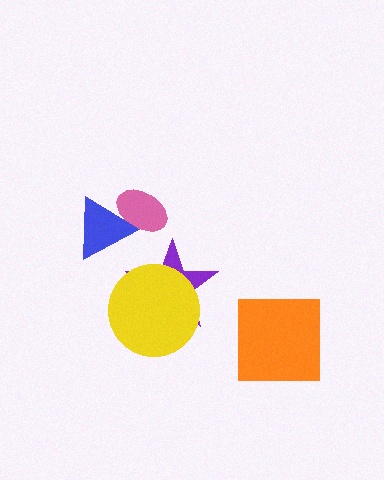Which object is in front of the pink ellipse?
The blue triangle is in front of the pink ellipse.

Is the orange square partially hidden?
No, no other shape covers it.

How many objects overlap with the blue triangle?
1 object overlaps with the blue triangle.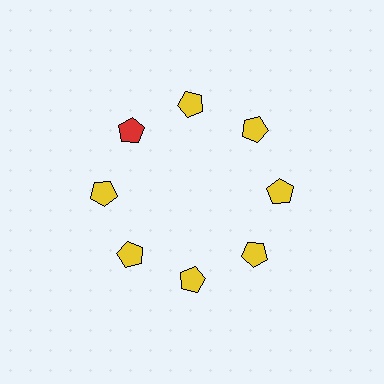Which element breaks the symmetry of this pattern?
The red pentagon at roughly the 10 o'clock position breaks the symmetry. All other shapes are yellow pentagons.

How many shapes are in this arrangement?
There are 8 shapes arranged in a ring pattern.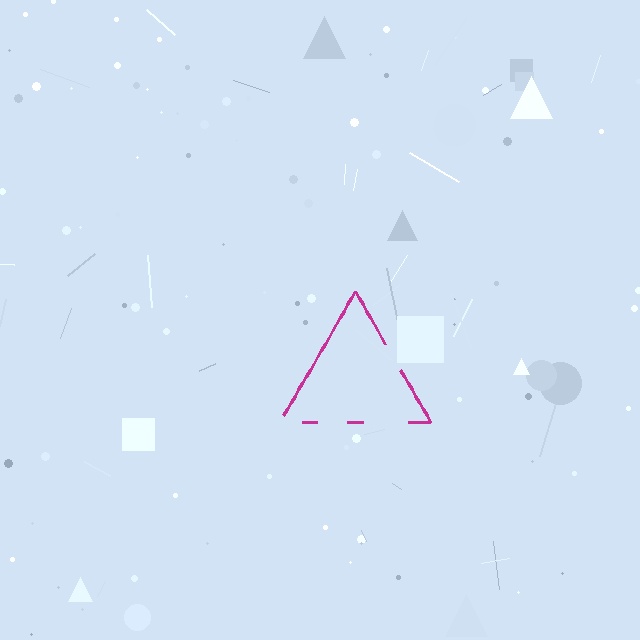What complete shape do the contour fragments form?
The contour fragments form a triangle.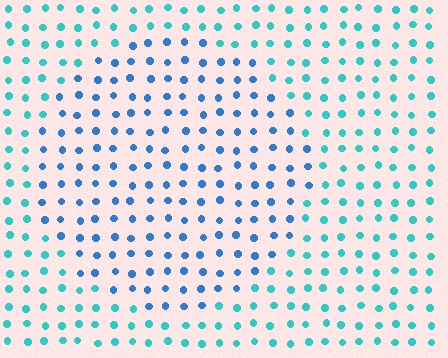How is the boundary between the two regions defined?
The boundary is defined purely by a slight shift in hue (about 33 degrees). Spacing, size, and orientation are identical on both sides.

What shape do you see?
I see a circle.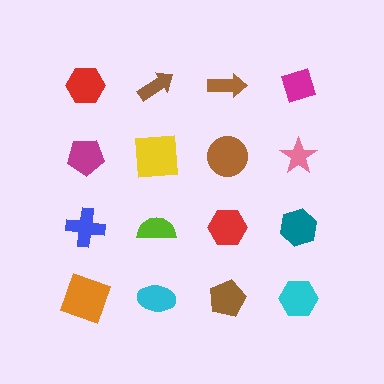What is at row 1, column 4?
A magenta diamond.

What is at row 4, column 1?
An orange square.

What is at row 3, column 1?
A blue cross.